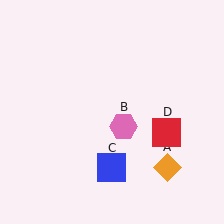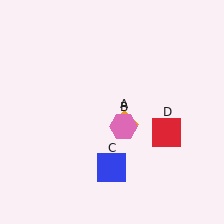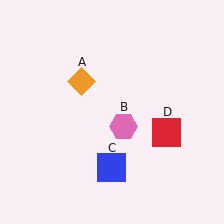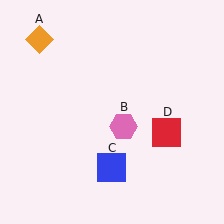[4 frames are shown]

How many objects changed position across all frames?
1 object changed position: orange diamond (object A).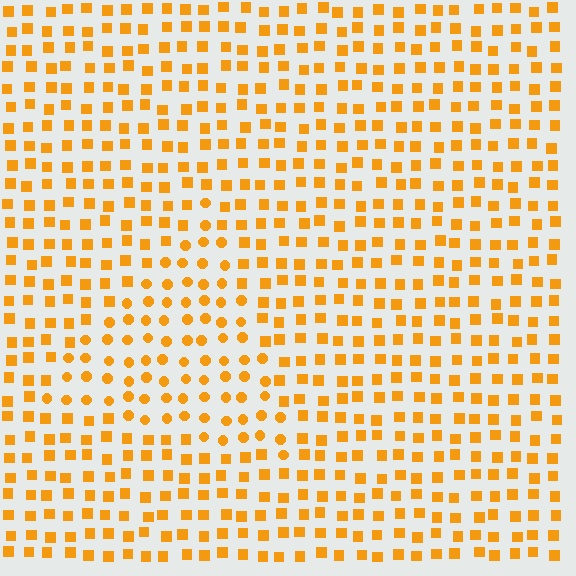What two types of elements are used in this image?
The image uses circles inside the triangle region and squares outside it.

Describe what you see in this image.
The image is filled with small orange elements arranged in a uniform grid. A triangle-shaped region contains circles, while the surrounding area contains squares. The boundary is defined purely by the change in element shape.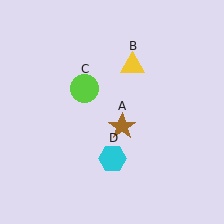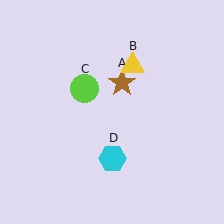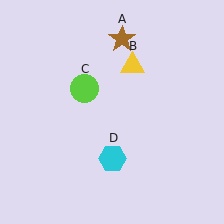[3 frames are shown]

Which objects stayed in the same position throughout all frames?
Yellow triangle (object B) and lime circle (object C) and cyan hexagon (object D) remained stationary.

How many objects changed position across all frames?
1 object changed position: brown star (object A).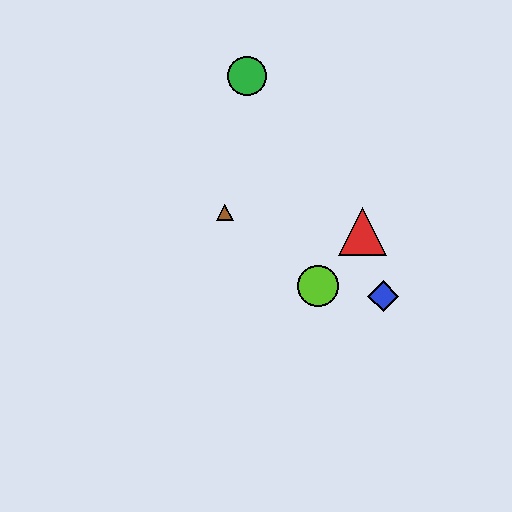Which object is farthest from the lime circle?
The green circle is farthest from the lime circle.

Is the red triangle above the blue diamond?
Yes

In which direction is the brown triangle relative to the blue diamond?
The brown triangle is to the left of the blue diamond.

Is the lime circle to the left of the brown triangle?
No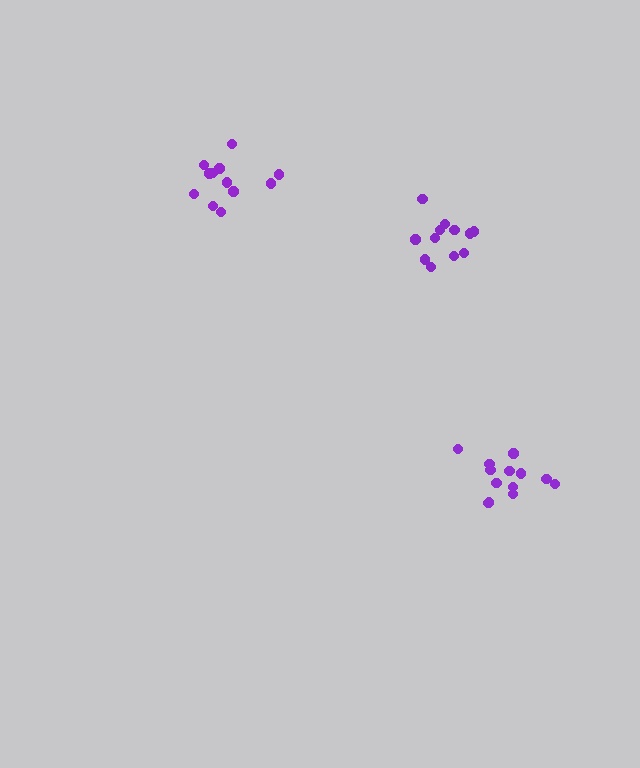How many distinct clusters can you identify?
There are 3 distinct clusters.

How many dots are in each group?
Group 1: 12 dots, Group 2: 12 dots, Group 3: 13 dots (37 total).